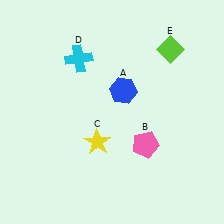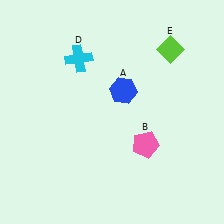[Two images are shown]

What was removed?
The yellow star (C) was removed in Image 2.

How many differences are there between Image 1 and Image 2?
There is 1 difference between the two images.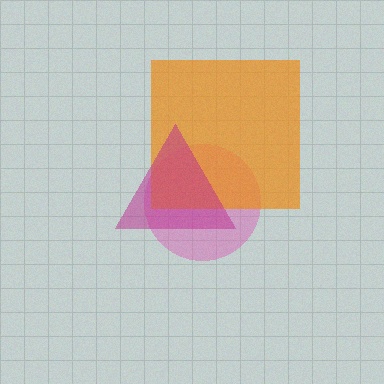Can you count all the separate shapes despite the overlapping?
Yes, there are 3 separate shapes.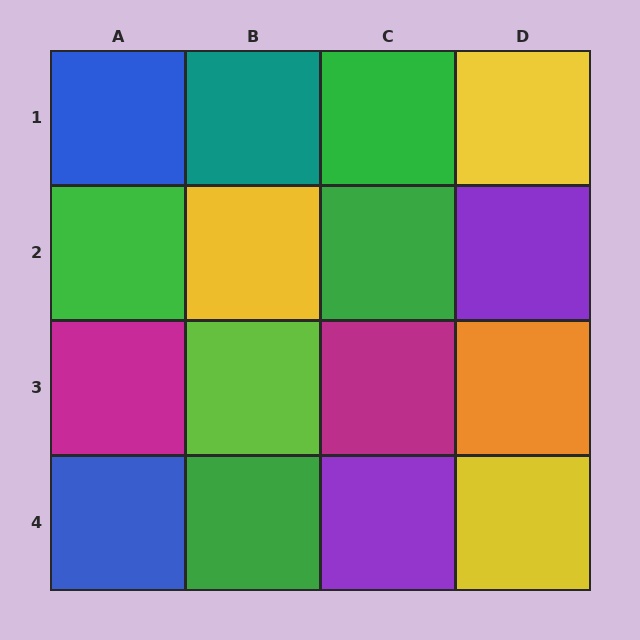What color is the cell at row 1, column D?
Yellow.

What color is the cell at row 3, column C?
Magenta.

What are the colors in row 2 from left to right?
Green, yellow, green, purple.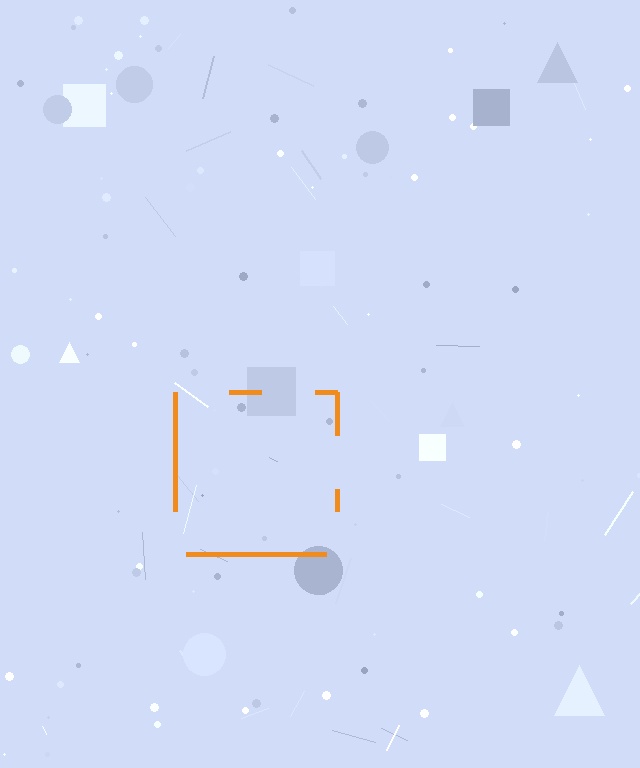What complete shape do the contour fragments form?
The contour fragments form a square.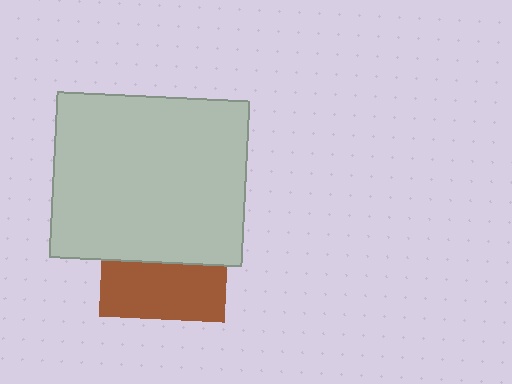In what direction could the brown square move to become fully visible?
The brown square could move down. That would shift it out from behind the light gray rectangle entirely.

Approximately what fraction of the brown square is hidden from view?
Roughly 55% of the brown square is hidden behind the light gray rectangle.